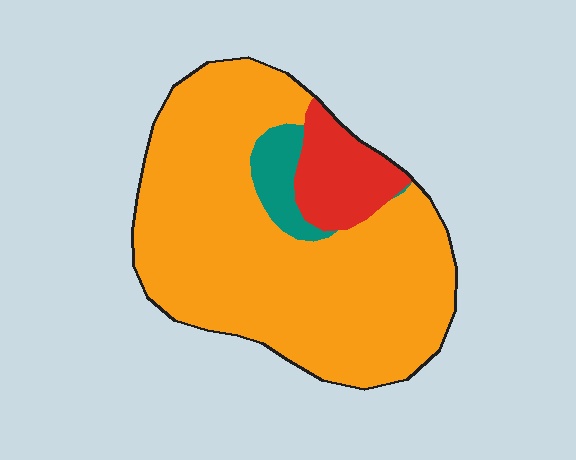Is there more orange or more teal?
Orange.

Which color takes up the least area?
Teal, at roughly 5%.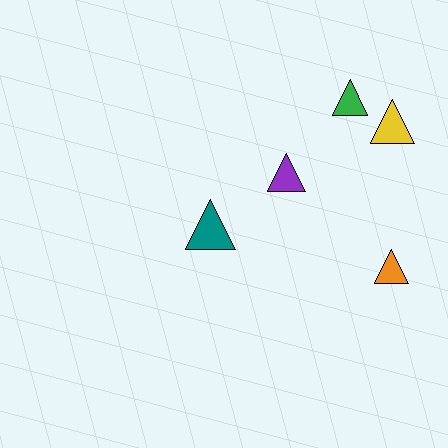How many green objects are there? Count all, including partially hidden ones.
There is 1 green object.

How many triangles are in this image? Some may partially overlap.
There are 5 triangles.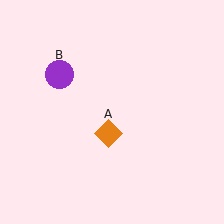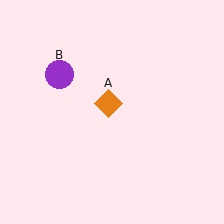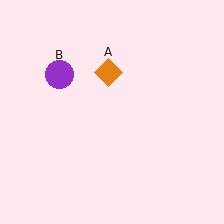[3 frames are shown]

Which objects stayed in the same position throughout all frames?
Purple circle (object B) remained stationary.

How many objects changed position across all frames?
1 object changed position: orange diamond (object A).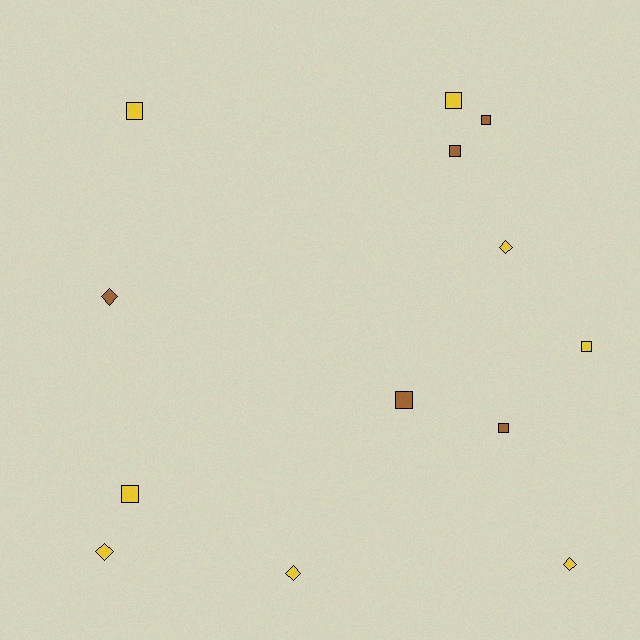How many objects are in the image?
There are 13 objects.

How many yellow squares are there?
There are 4 yellow squares.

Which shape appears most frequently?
Square, with 8 objects.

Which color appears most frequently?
Yellow, with 8 objects.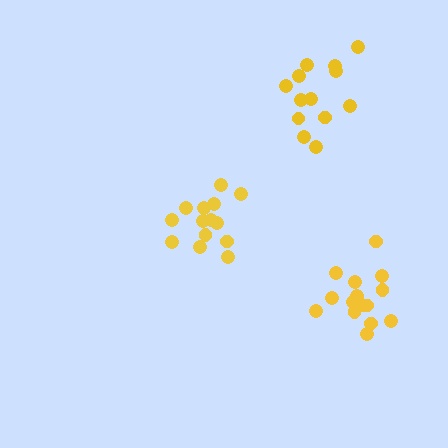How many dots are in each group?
Group 1: 14 dots, Group 2: 15 dots, Group 3: 13 dots (42 total).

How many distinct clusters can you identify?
There are 3 distinct clusters.